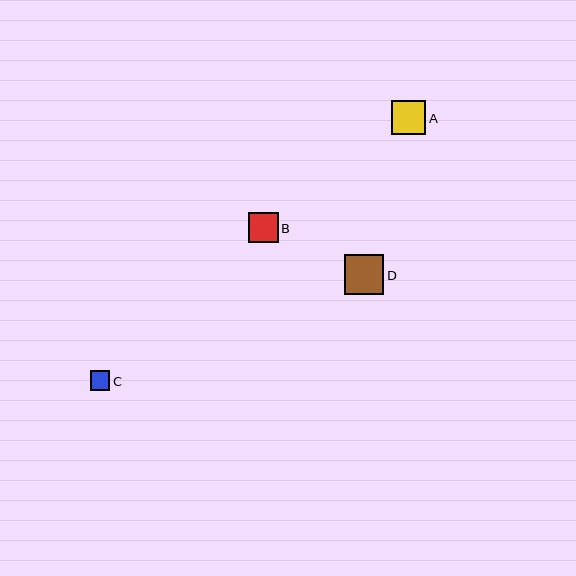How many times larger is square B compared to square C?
Square B is approximately 1.5 times the size of square C.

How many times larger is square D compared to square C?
Square D is approximately 2.0 times the size of square C.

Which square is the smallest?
Square C is the smallest with a size of approximately 20 pixels.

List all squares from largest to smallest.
From largest to smallest: D, A, B, C.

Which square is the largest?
Square D is the largest with a size of approximately 40 pixels.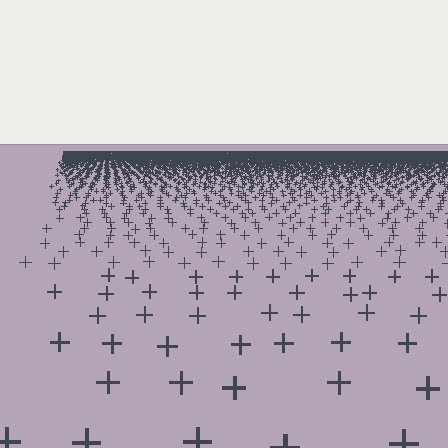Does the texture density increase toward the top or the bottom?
Density increases toward the top.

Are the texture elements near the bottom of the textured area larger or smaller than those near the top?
Larger. Near the bottom, elements are closer to the viewer and appear at a bigger on-screen size.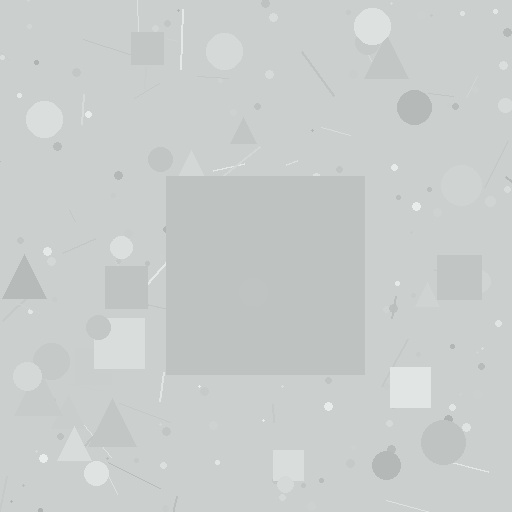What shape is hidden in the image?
A square is hidden in the image.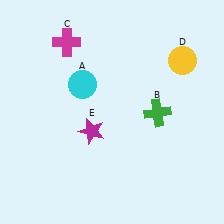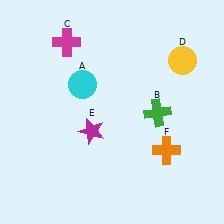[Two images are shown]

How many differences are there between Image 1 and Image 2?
There is 1 difference between the two images.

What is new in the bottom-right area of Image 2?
An orange cross (F) was added in the bottom-right area of Image 2.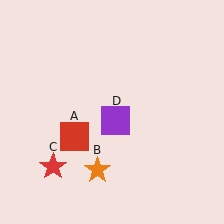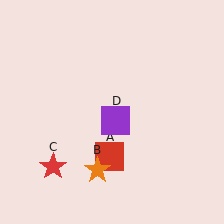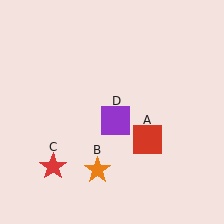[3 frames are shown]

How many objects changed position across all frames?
1 object changed position: red square (object A).